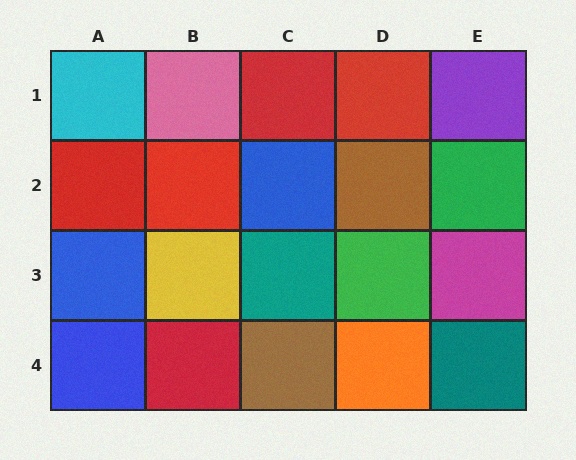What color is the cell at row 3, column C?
Teal.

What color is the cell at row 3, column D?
Green.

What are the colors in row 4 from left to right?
Blue, red, brown, orange, teal.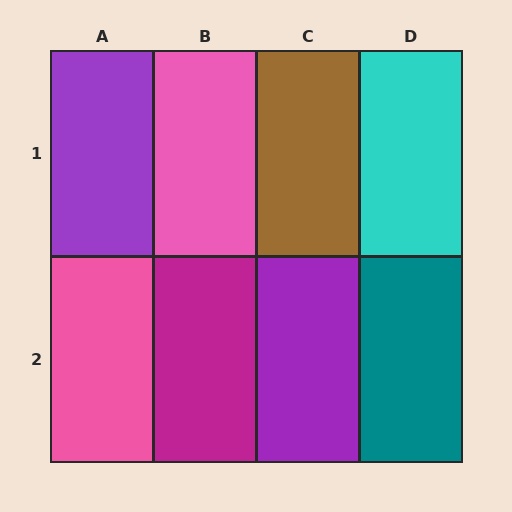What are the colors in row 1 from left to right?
Purple, pink, brown, cyan.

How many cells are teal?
1 cell is teal.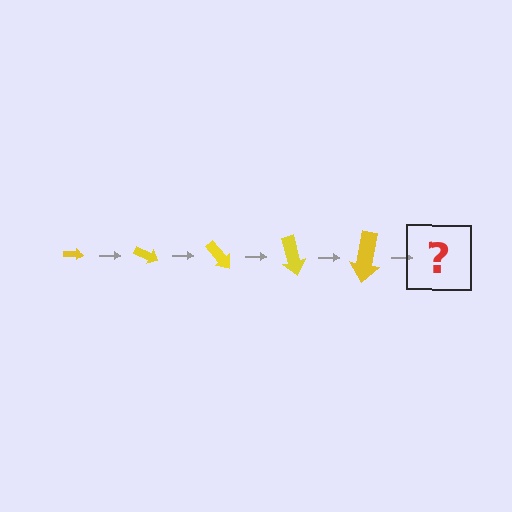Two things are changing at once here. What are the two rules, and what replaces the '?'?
The two rules are that the arrow grows larger each step and it rotates 25 degrees each step. The '?' should be an arrow, larger than the previous one and rotated 125 degrees from the start.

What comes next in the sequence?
The next element should be an arrow, larger than the previous one and rotated 125 degrees from the start.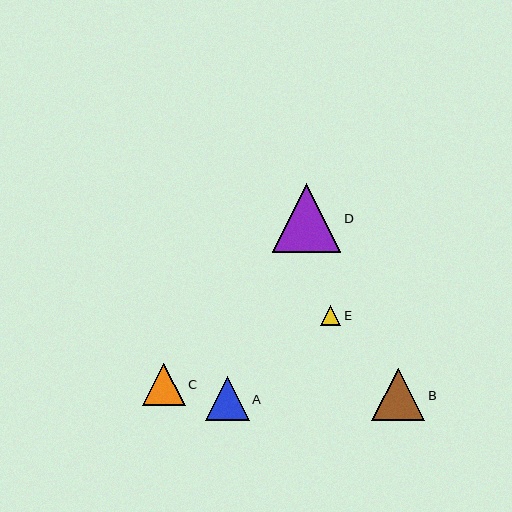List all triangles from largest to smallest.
From largest to smallest: D, B, A, C, E.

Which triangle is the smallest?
Triangle E is the smallest with a size of approximately 20 pixels.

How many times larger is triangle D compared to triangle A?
Triangle D is approximately 1.6 times the size of triangle A.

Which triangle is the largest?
Triangle D is the largest with a size of approximately 69 pixels.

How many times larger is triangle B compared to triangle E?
Triangle B is approximately 2.6 times the size of triangle E.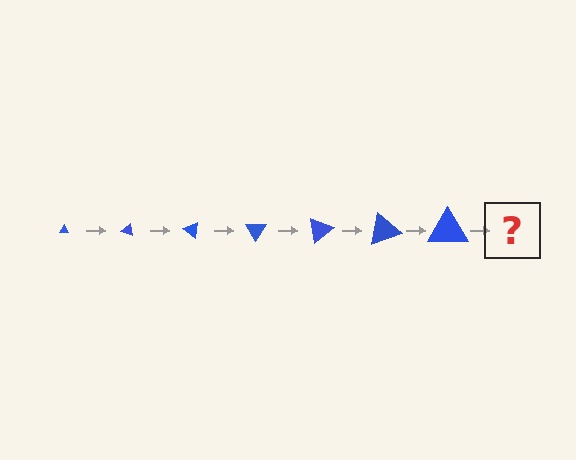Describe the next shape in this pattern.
It should be a triangle, larger than the previous one and rotated 140 degrees from the start.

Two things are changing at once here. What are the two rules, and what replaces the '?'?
The two rules are that the triangle grows larger each step and it rotates 20 degrees each step. The '?' should be a triangle, larger than the previous one and rotated 140 degrees from the start.